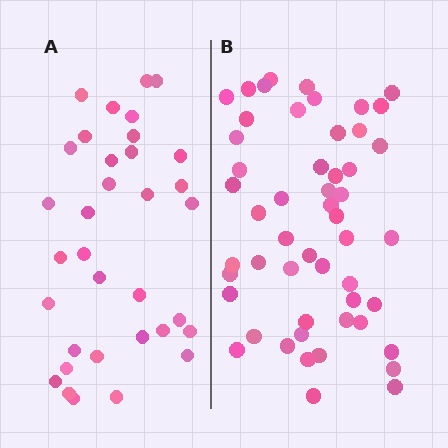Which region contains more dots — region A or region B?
Region B (the right region) has more dots.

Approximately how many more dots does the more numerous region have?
Region B has approximately 20 more dots than region A.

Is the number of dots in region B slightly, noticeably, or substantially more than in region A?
Region B has substantially more. The ratio is roughly 1.5 to 1.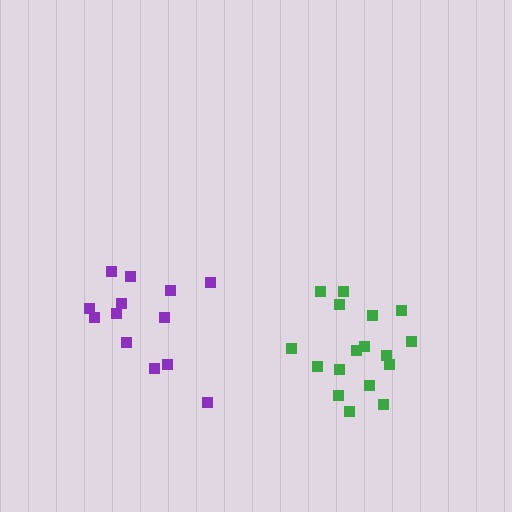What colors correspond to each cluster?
The clusters are colored: green, purple.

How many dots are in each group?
Group 1: 17 dots, Group 2: 13 dots (30 total).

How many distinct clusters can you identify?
There are 2 distinct clusters.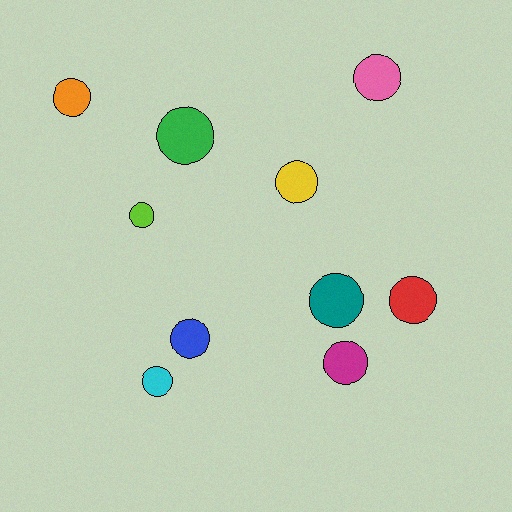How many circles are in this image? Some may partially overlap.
There are 10 circles.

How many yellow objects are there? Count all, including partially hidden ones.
There is 1 yellow object.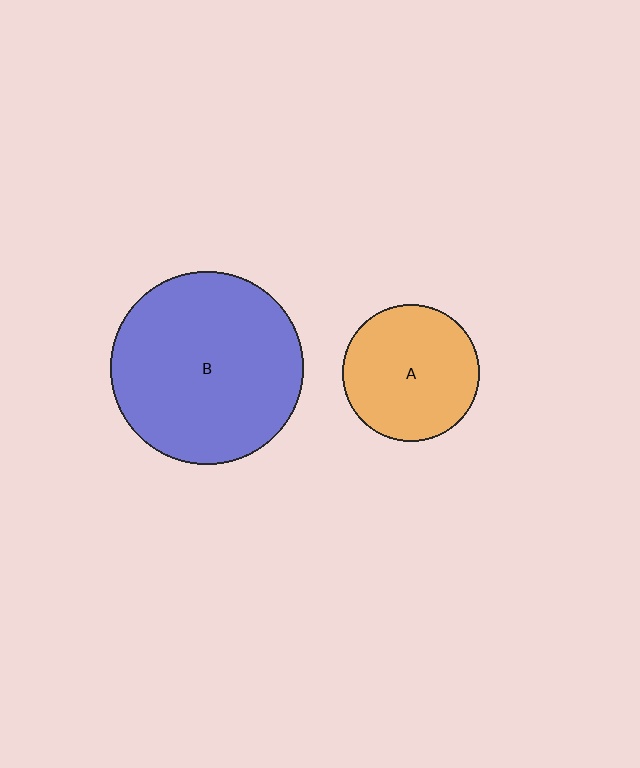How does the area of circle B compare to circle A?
Approximately 2.0 times.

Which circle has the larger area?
Circle B (blue).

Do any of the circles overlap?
No, none of the circles overlap.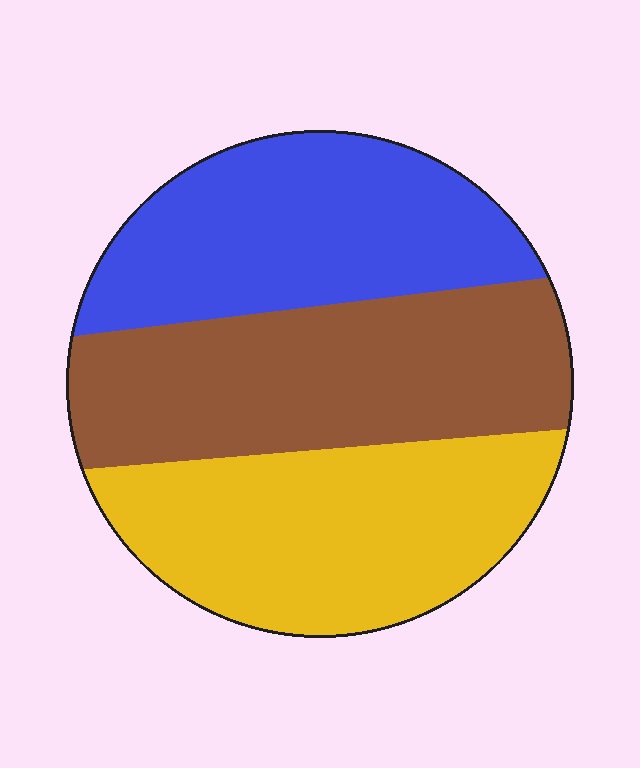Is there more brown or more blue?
Brown.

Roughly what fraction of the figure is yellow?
Yellow takes up between a quarter and a half of the figure.